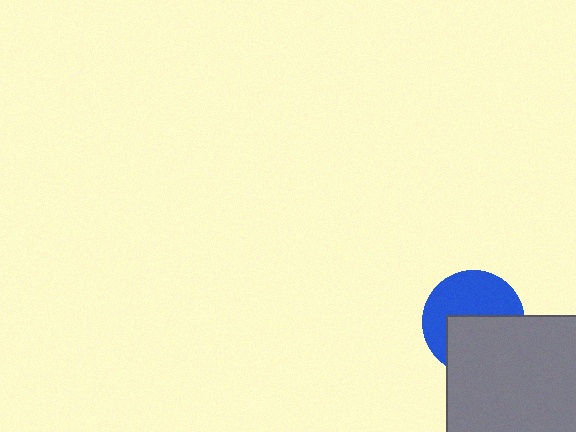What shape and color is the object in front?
The object in front is a gray rectangle.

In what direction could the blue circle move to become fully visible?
The blue circle could move up. That would shift it out from behind the gray rectangle entirely.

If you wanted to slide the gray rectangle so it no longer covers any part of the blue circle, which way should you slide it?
Slide it down — that is the most direct way to separate the two shapes.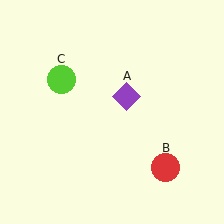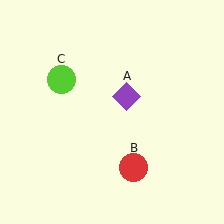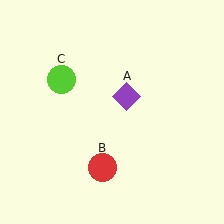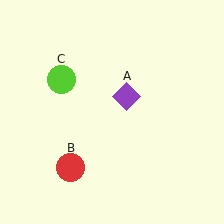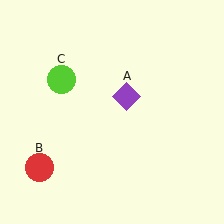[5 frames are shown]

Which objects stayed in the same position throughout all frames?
Purple diamond (object A) and lime circle (object C) remained stationary.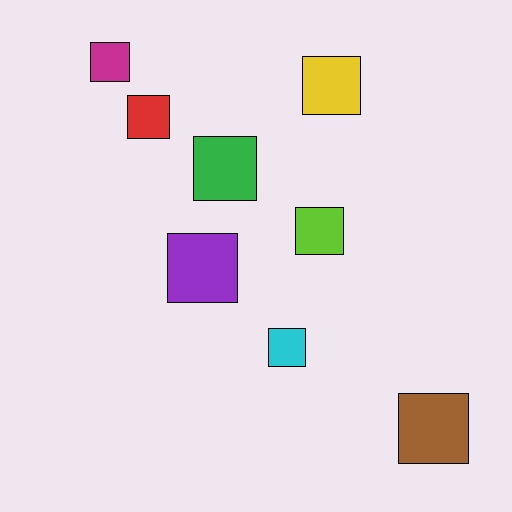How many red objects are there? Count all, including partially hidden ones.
There is 1 red object.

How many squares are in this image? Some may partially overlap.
There are 8 squares.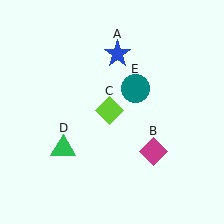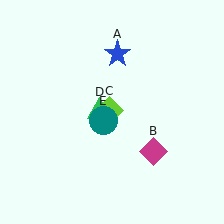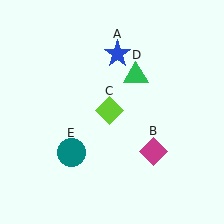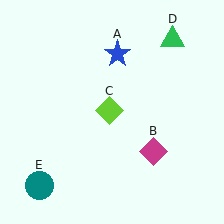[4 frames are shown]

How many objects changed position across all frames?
2 objects changed position: green triangle (object D), teal circle (object E).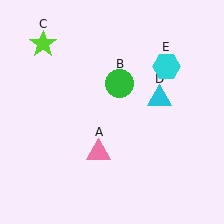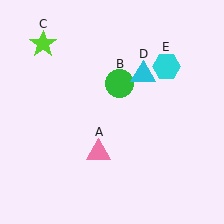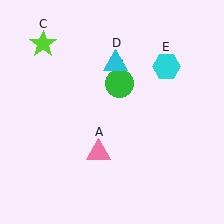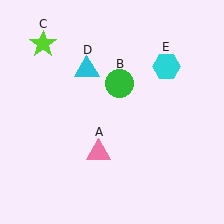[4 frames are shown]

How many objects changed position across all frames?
1 object changed position: cyan triangle (object D).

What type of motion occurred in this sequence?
The cyan triangle (object D) rotated counterclockwise around the center of the scene.